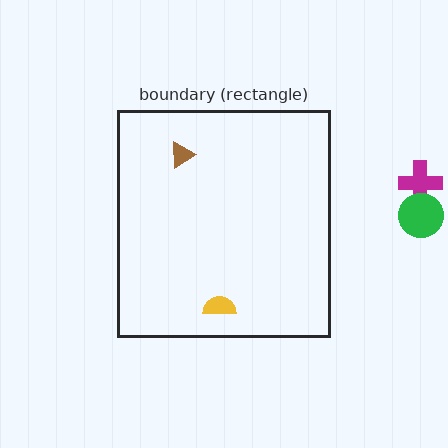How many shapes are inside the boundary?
2 inside, 2 outside.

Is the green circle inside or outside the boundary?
Outside.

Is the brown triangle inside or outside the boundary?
Inside.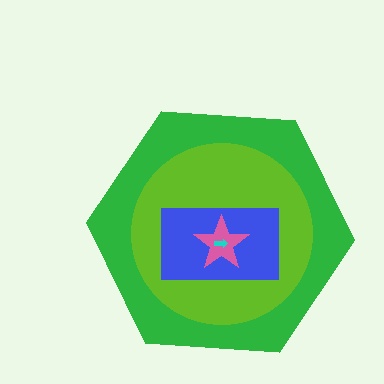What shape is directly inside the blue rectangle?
The pink star.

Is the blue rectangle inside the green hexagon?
Yes.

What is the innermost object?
The cyan arrow.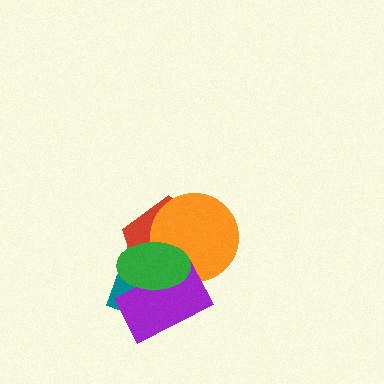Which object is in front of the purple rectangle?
The green ellipse is in front of the purple rectangle.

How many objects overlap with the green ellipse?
4 objects overlap with the green ellipse.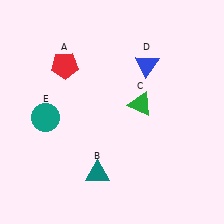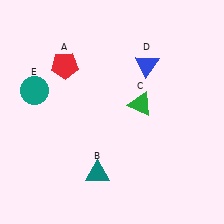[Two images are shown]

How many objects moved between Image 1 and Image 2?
1 object moved between the two images.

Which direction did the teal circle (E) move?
The teal circle (E) moved up.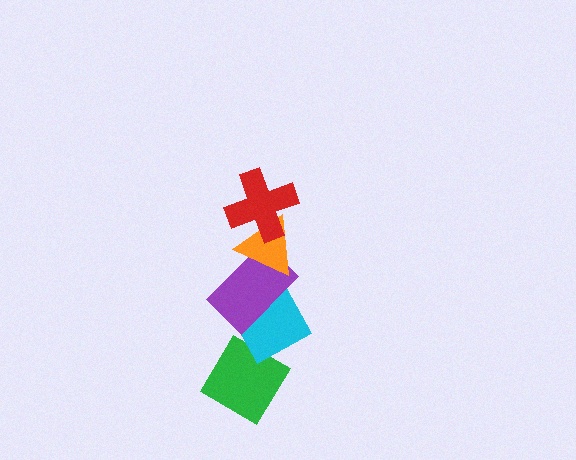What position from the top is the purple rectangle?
The purple rectangle is 3rd from the top.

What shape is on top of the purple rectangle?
The orange triangle is on top of the purple rectangle.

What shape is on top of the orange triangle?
The red cross is on top of the orange triangle.